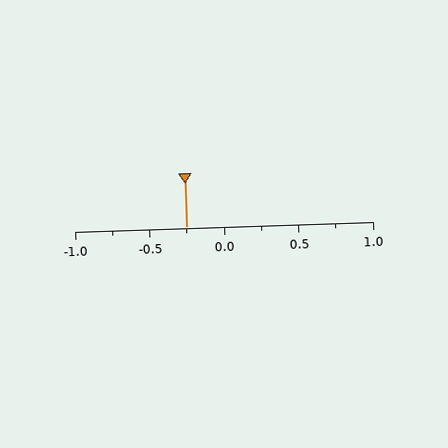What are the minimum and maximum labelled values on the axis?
The axis runs from -1.0 to 1.0.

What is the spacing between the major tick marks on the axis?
The major ticks are spaced 0.5 apart.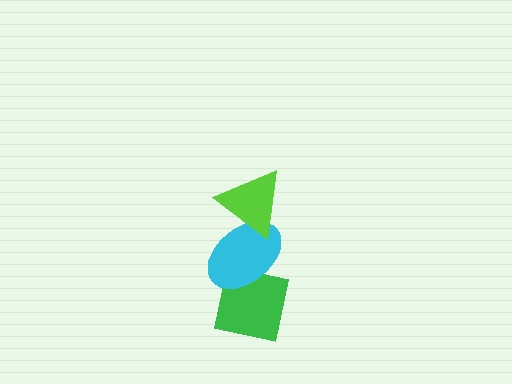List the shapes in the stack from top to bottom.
From top to bottom: the lime triangle, the cyan ellipse, the green square.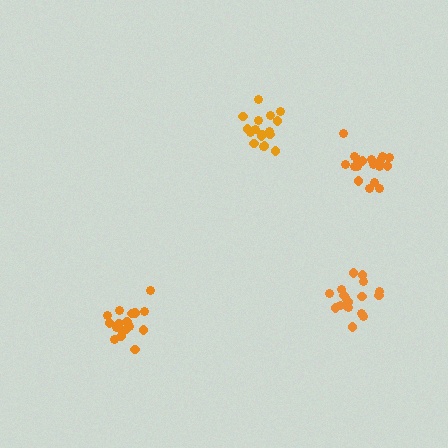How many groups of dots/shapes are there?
There are 4 groups.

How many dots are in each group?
Group 1: 17 dots, Group 2: 18 dots, Group 3: 19 dots, Group 4: 18 dots (72 total).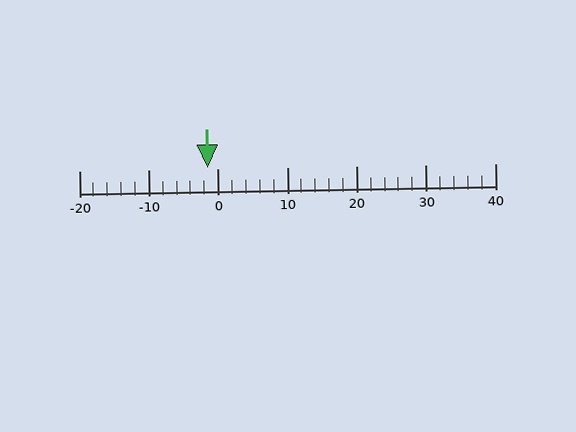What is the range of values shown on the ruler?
The ruler shows values from -20 to 40.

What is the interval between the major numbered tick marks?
The major tick marks are spaced 10 units apart.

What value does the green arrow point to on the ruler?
The green arrow points to approximately -2.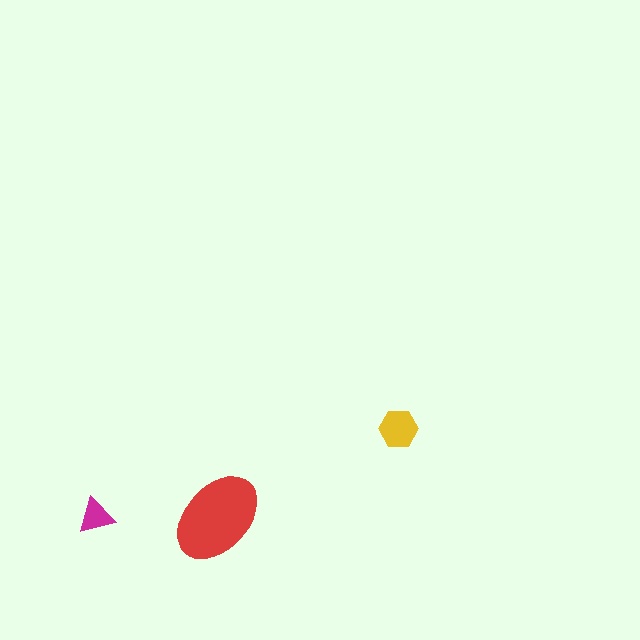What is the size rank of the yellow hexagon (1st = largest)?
2nd.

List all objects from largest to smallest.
The red ellipse, the yellow hexagon, the magenta triangle.